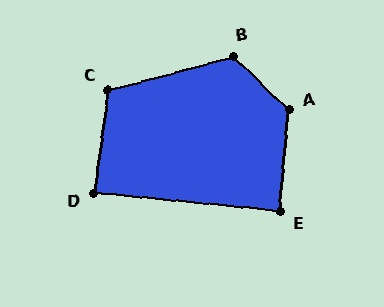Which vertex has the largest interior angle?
A, at approximately 130 degrees.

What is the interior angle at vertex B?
Approximately 121 degrees (obtuse).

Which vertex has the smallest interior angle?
D, at approximately 88 degrees.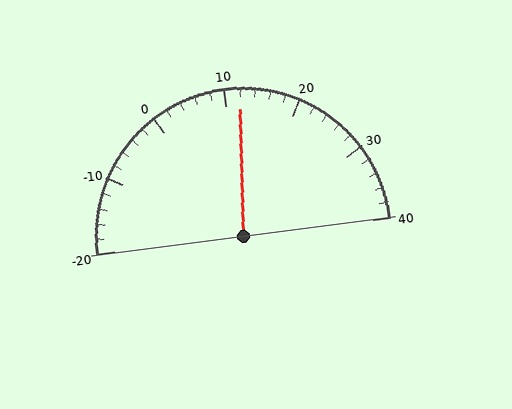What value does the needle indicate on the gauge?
The needle indicates approximately 12.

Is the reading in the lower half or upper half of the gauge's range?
The reading is in the upper half of the range (-20 to 40).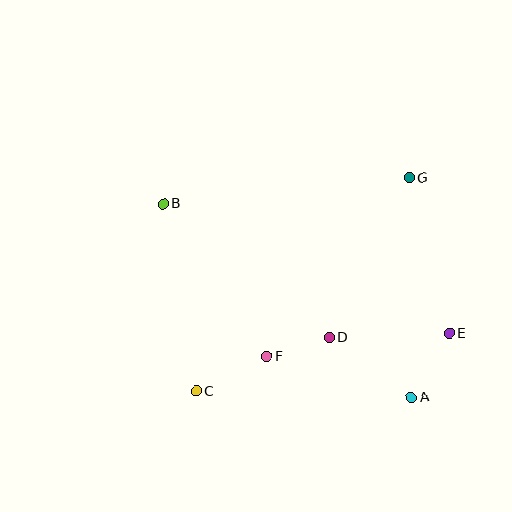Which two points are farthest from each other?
Points A and B are farthest from each other.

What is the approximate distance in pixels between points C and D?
The distance between C and D is approximately 144 pixels.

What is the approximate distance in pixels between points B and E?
The distance between B and E is approximately 314 pixels.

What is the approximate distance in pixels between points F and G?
The distance between F and G is approximately 229 pixels.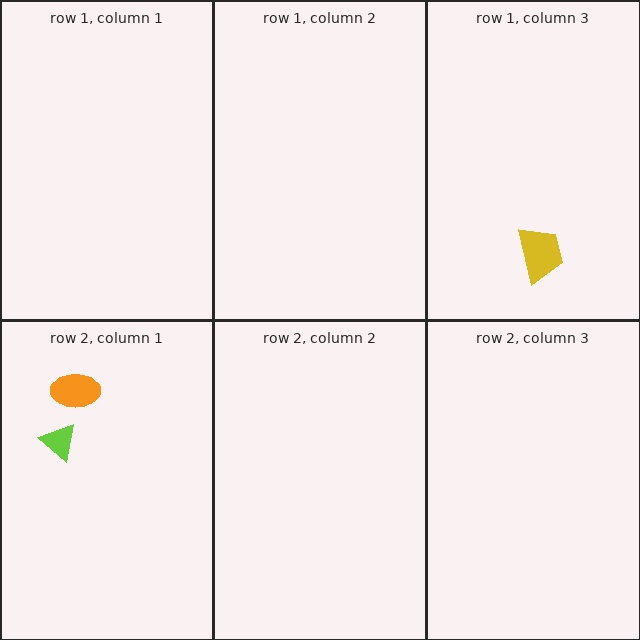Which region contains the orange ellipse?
The row 2, column 1 region.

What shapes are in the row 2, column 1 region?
The orange ellipse, the lime triangle.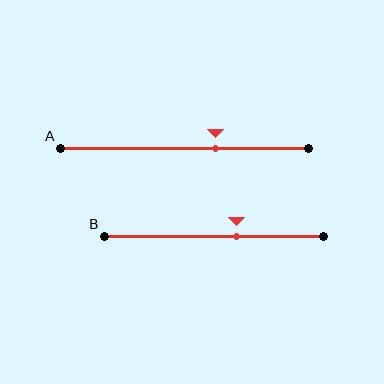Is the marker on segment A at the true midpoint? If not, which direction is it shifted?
No, the marker on segment A is shifted to the right by about 12% of the segment length.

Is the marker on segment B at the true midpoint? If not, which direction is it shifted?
No, the marker on segment B is shifted to the right by about 10% of the segment length.